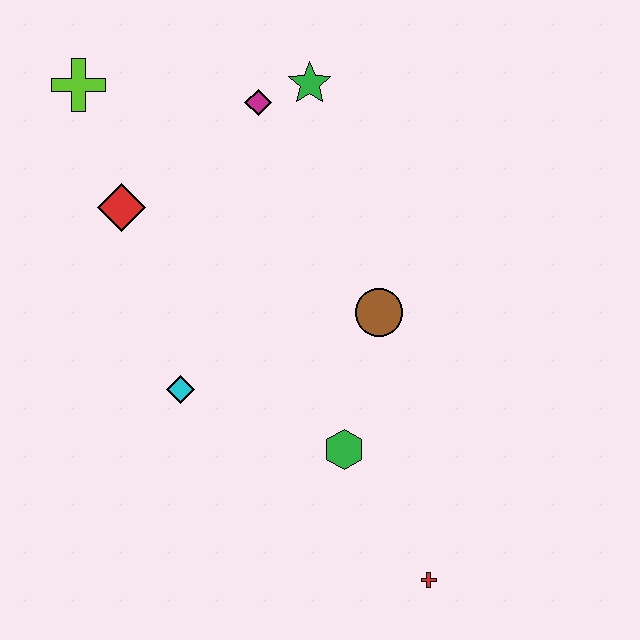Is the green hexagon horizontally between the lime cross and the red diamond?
No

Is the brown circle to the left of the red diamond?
No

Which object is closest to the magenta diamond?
The green star is closest to the magenta diamond.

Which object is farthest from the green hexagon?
The lime cross is farthest from the green hexagon.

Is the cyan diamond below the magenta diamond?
Yes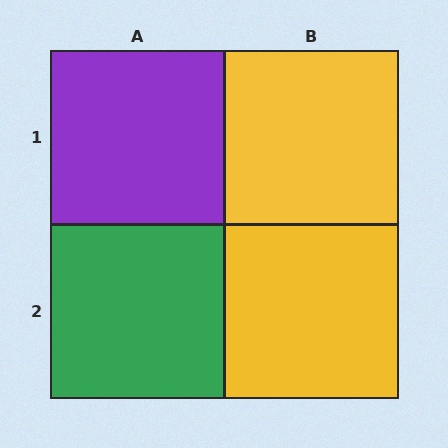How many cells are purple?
1 cell is purple.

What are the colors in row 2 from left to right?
Green, yellow.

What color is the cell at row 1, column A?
Purple.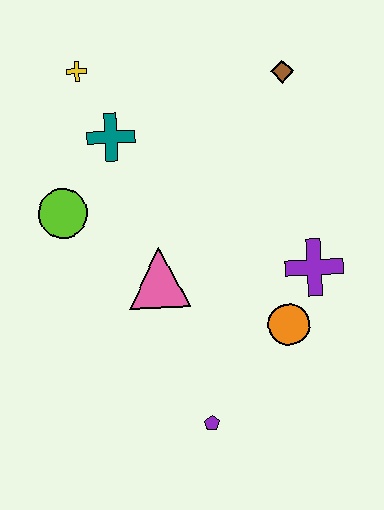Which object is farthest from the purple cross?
The yellow cross is farthest from the purple cross.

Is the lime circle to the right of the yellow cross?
No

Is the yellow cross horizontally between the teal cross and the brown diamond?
No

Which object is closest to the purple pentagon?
The orange circle is closest to the purple pentagon.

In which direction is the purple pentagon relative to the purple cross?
The purple pentagon is below the purple cross.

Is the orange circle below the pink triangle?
Yes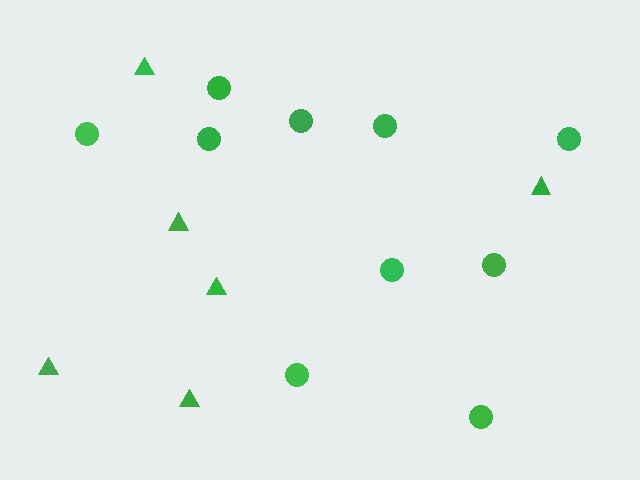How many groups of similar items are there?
There are 2 groups: one group of triangles (6) and one group of circles (10).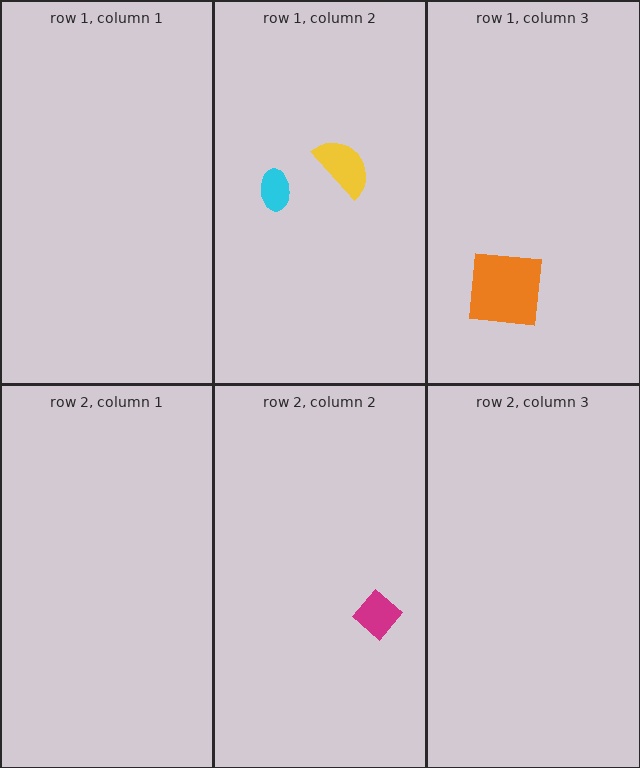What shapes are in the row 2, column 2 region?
The magenta diamond.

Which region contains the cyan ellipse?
The row 1, column 2 region.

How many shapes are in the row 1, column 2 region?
2.